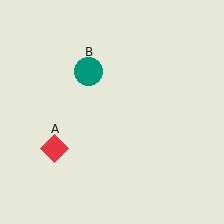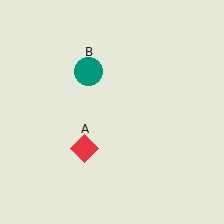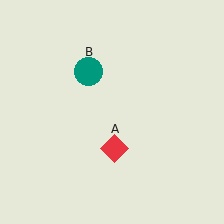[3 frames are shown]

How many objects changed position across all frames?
1 object changed position: red diamond (object A).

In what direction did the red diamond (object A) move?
The red diamond (object A) moved right.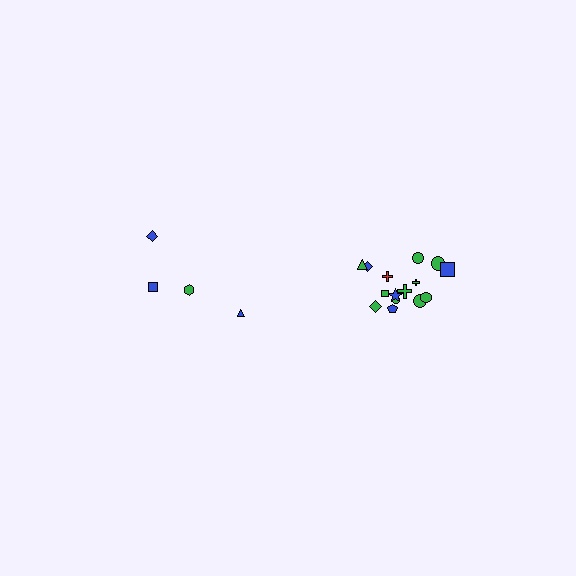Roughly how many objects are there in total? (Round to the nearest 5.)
Roughly 20 objects in total.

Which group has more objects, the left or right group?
The right group.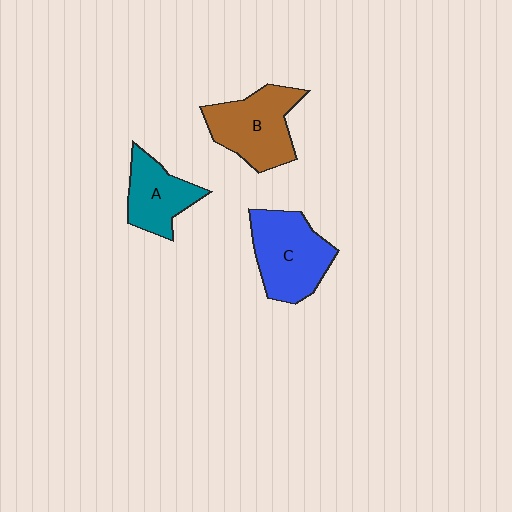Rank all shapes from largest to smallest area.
From largest to smallest: C (blue), B (brown), A (teal).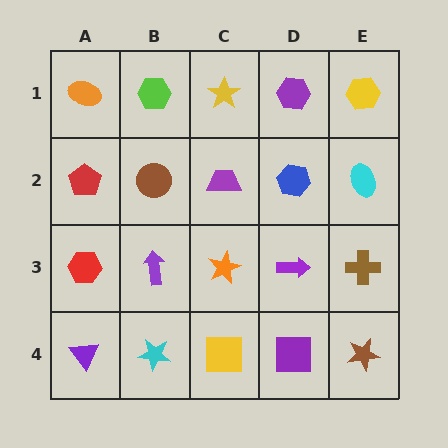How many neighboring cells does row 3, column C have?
4.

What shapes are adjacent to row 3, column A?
A red pentagon (row 2, column A), a purple triangle (row 4, column A), a purple arrow (row 3, column B).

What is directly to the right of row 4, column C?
A purple square.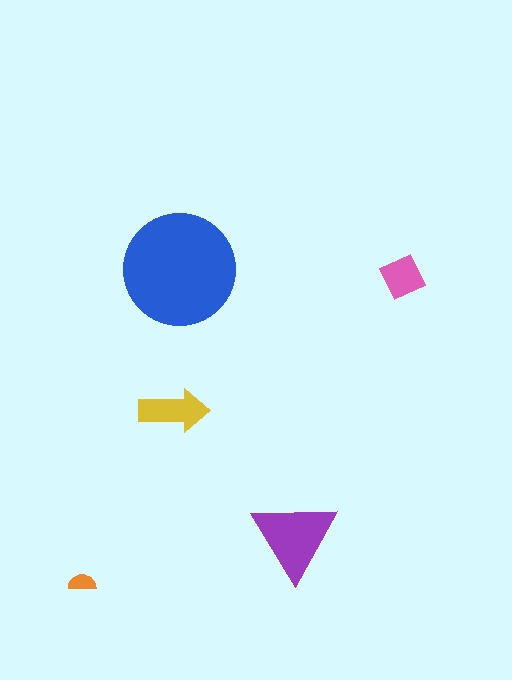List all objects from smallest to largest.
The orange semicircle, the pink diamond, the yellow arrow, the purple triangle, the blue circle.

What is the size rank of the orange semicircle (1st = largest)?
5th.